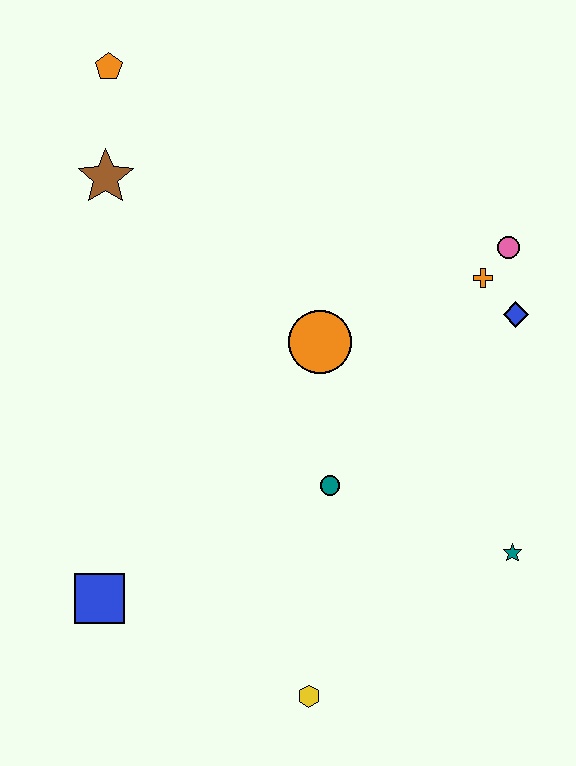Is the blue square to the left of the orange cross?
Yes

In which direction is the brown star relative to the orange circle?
The brown star is to the left of the orange circle.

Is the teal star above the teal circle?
No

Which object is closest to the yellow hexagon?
The teal circle is closest to the yellow hexagon.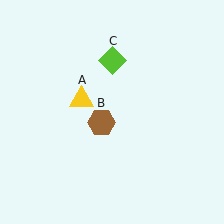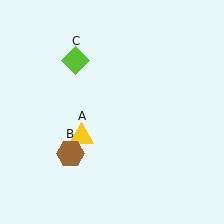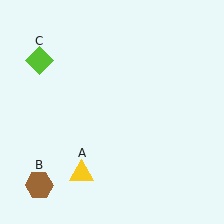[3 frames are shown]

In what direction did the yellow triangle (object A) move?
The yellow triangle (object A) moved down.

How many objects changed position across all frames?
3 objects changed position: yellow triangle (object A), brown hexagon (object B), lime diamond (object C).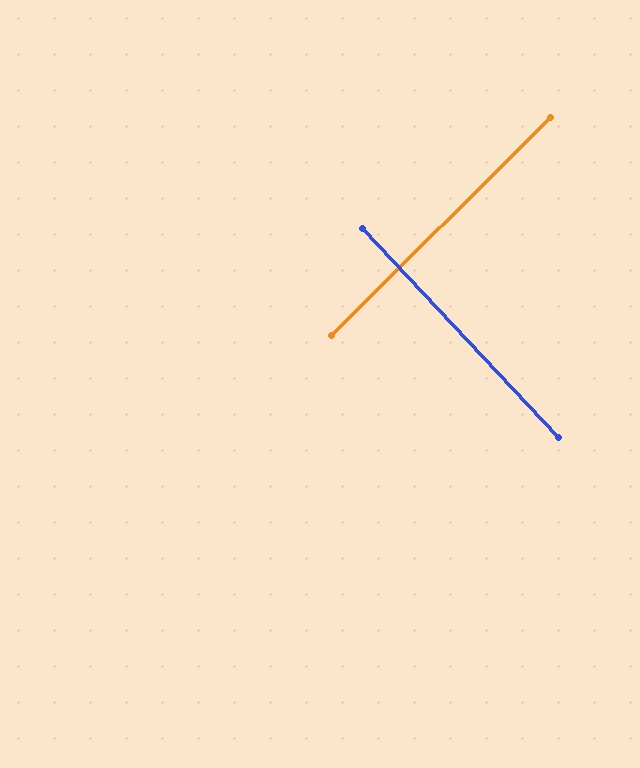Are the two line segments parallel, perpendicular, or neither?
Perpendicular — they meet at approximately 88°.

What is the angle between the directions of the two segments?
Approximately 88 degrees.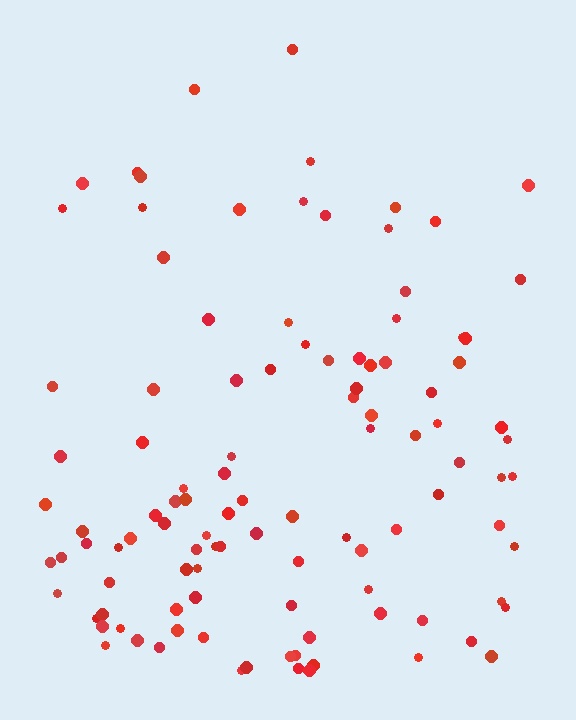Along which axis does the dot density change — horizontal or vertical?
Vertical.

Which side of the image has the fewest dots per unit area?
The top.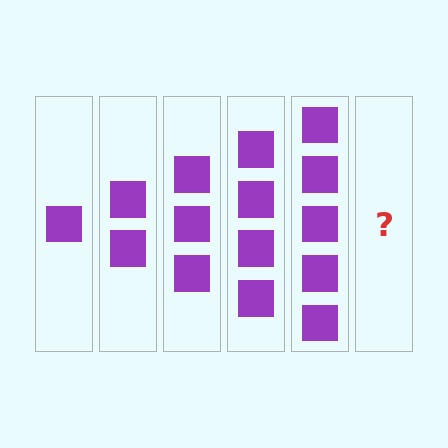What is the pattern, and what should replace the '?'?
The pattern is that each step adds one more square. The '?' should be 6 squares.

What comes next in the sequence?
The next element should be 6 squares.